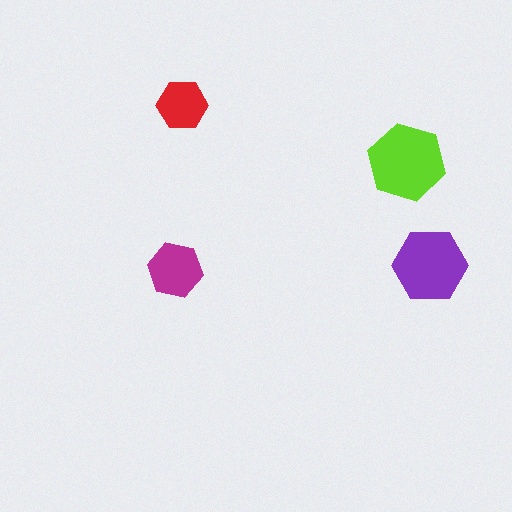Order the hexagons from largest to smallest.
the lime one, the purple one, the magenta one, the red one.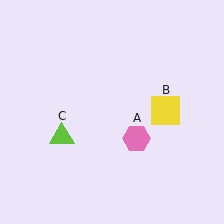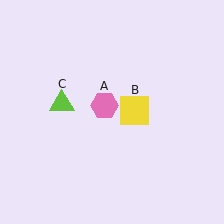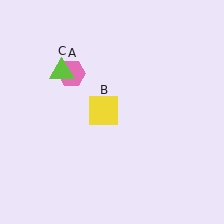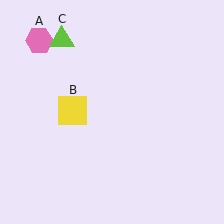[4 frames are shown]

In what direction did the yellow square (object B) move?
The yellow square (object B) moved left.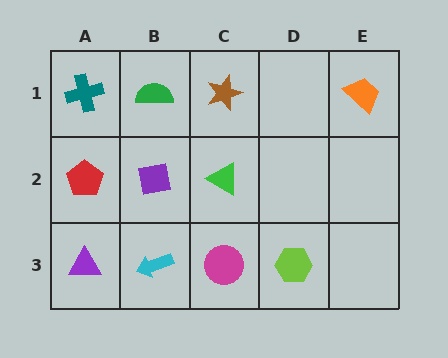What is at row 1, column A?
A teal cross.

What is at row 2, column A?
A red pentagon.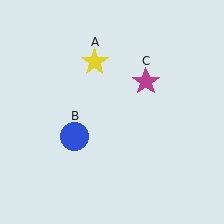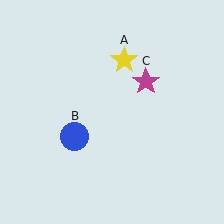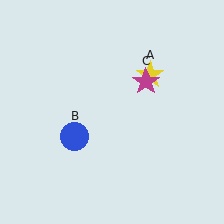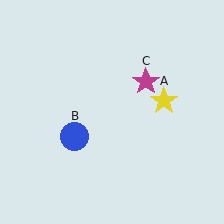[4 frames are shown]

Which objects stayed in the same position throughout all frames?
Blue circle (object B) and magenta star (object C) remained stationary.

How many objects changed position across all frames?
1 object changed position: yellow star (object A).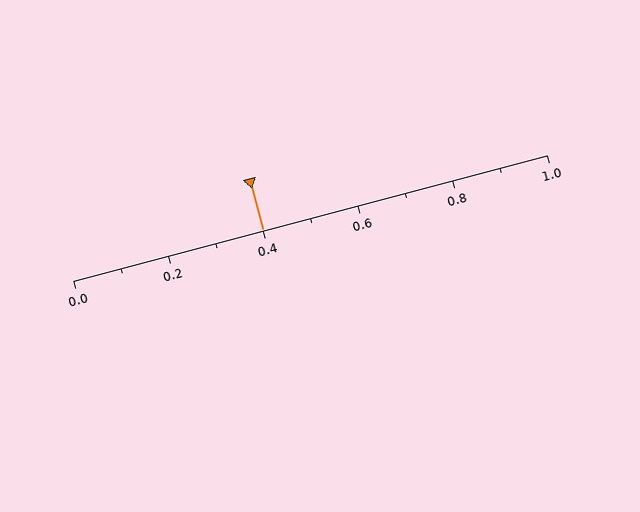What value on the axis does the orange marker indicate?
The marker indicates approximately 0.4.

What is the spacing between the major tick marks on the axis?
The major ticks are spaced 0.2 apart.